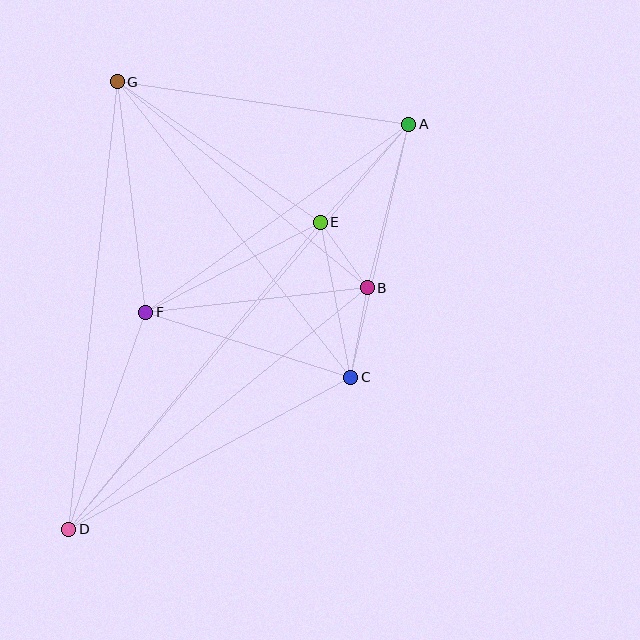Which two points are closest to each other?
Points B and E are closest to each other.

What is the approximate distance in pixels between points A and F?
The distance between A and F is approximately 323 pixels.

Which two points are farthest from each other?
Points A and D are farthest from each other.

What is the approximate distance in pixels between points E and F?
The distance between E and F is approximately 196 pixels.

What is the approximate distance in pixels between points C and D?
The distance between C and D is approximately 321 pixels.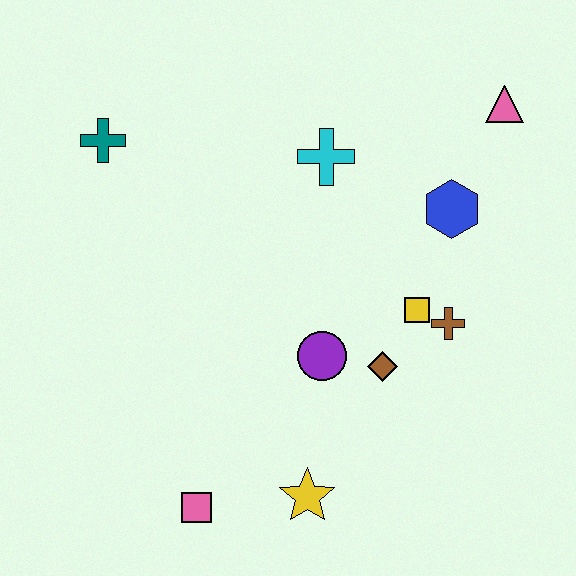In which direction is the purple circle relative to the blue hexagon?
The purple circle is below the blue hexagon.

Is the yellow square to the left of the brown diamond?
No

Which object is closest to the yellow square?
The brown cross is closest to the yellow square.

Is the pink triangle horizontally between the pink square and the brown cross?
No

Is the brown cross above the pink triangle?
No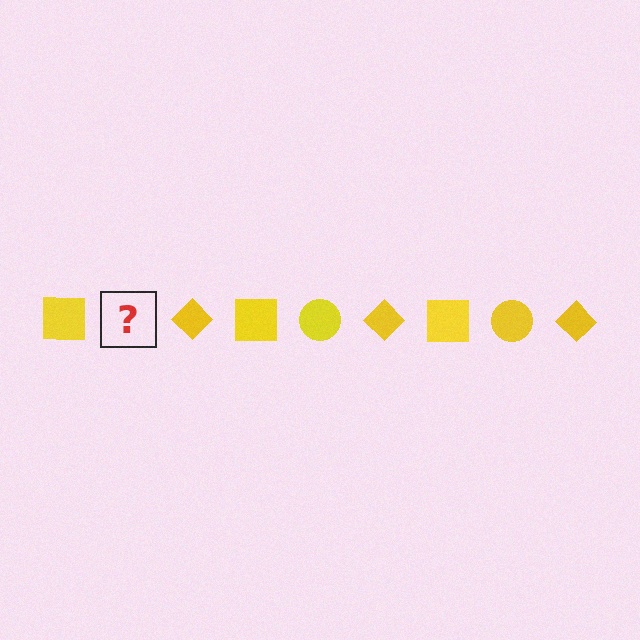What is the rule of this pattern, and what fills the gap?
The rule is that the pattern cycles through square, circle, diamond shapes in yellow. The gap should be filled with a yellow circle.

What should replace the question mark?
The question mark should be replaced with a yellow circle.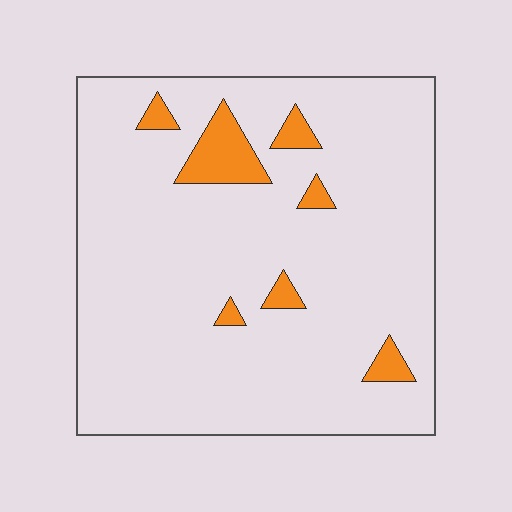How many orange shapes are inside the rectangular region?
7.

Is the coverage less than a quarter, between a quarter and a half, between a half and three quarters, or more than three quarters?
Less than a quarter.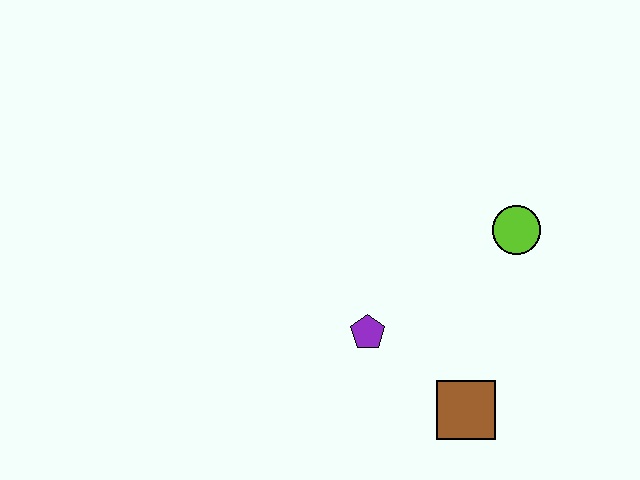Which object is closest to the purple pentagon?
The brown square is closest to the purple pentagon.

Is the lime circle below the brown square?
No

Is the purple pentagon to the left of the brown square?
Yes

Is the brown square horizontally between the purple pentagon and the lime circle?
Yes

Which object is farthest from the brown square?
The lime circle is farthest from the brown square.